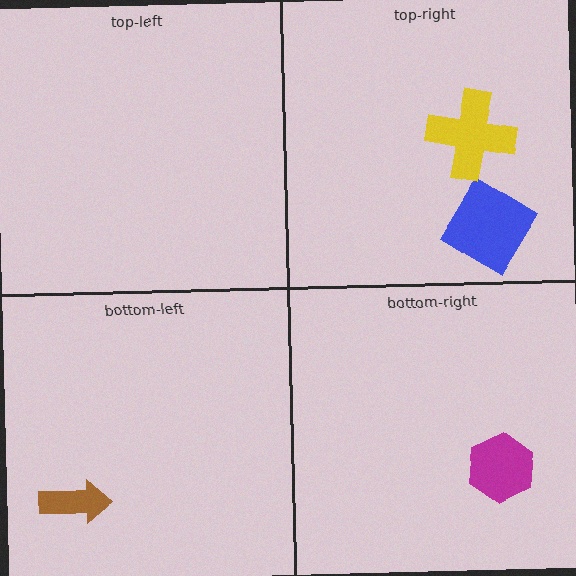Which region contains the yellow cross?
The top-right region.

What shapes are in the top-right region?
The blue diamond, the yellow cross.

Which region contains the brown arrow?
The bottom-left region.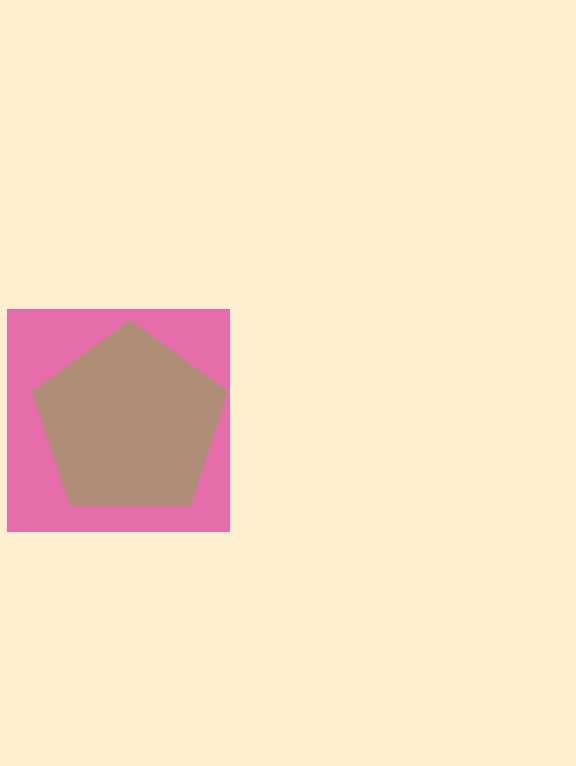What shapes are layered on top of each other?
The layered shapes are: a magenta square, a lime pentagon.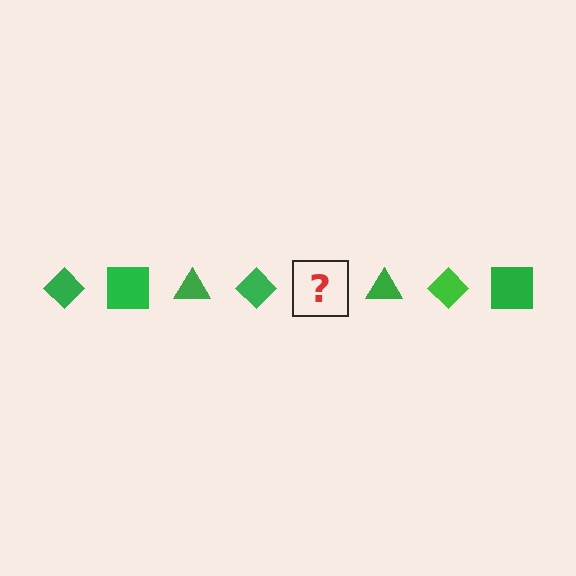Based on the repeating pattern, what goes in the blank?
The blank should be a green square.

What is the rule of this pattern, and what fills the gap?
The rule is that the pattern cycles through diamond, square, triangle shapes in green. The gap should be filled with a green square.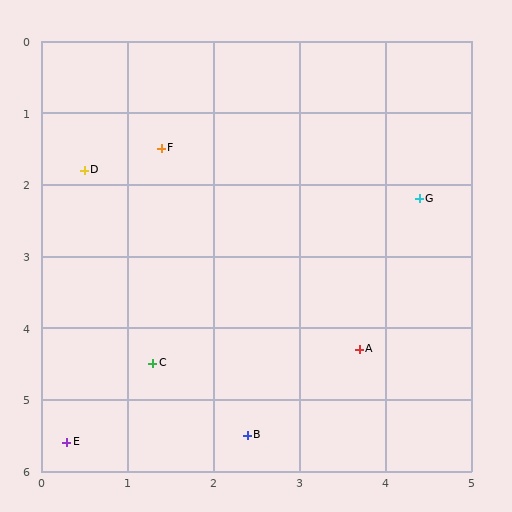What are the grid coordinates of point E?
Point E is at approximately (0.3, 5.6).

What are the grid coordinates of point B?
Point B is at approximately (2.4, 5.5).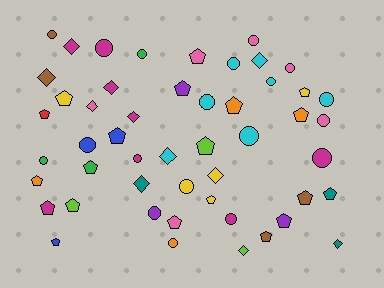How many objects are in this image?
There are 50 objects.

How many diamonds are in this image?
There are 11 diamonds.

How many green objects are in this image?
There are 3 green objects.